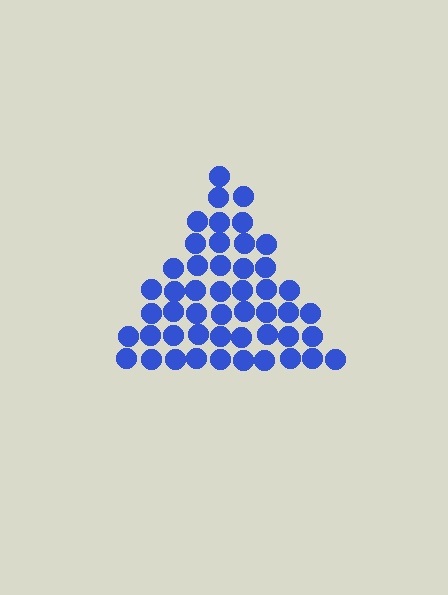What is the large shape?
The large shape is a triangle.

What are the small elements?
The small elements are circles.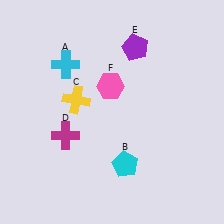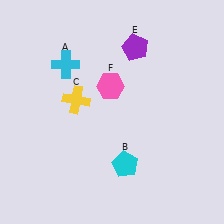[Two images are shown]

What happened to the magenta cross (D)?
The magenta cross (D) was removed in Image 2. It was in the bottom-left area of Image 1.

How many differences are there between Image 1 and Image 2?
There is 1 difference between the two images.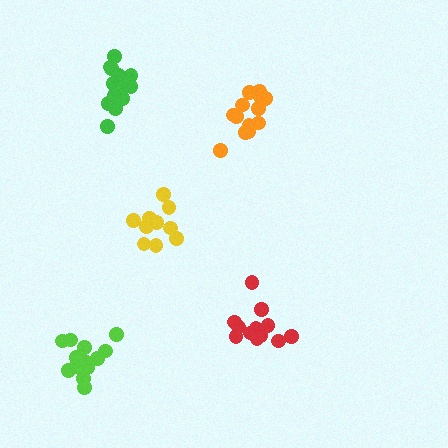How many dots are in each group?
Group 1: 13 dots, Group 2: 10 dots, Group 3: 14 dots, Group 4: 12 dots, Group 5: 14 dots (63 total).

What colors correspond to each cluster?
The clusters are colored: green, yellow, orange, red, lime.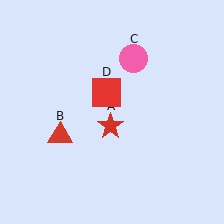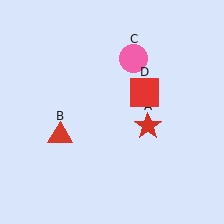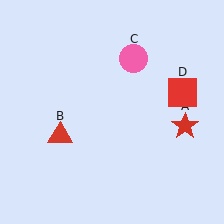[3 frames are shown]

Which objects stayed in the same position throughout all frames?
Red triangle (object B) and pink circle (object C) remained stationary.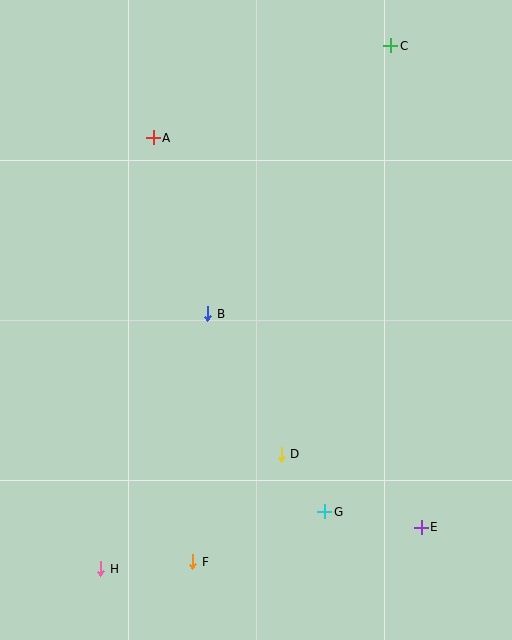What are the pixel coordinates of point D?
Point D is at (281, 454).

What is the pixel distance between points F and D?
The distance between F and D is 140 pixels.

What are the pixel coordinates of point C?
Point C is at (391, 46).